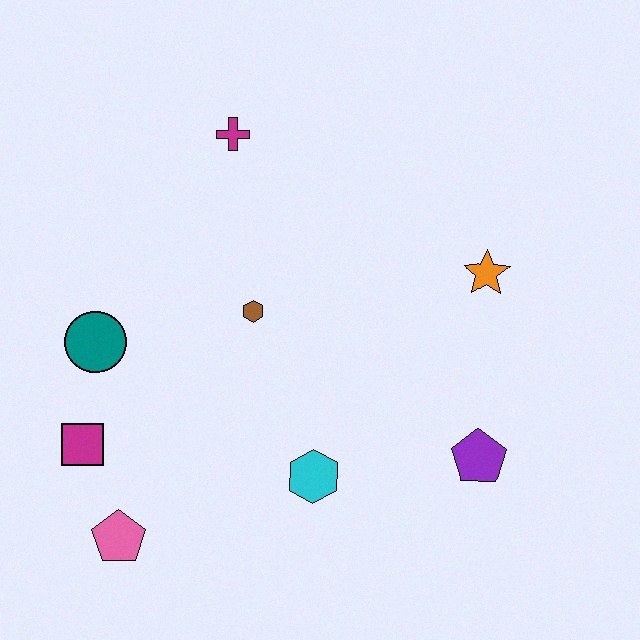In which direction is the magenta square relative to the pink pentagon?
The magenta square is above the pink pentagon.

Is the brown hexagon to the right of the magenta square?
Yes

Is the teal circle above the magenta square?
Yes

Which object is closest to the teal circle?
The magenta square is closest to the teal circle.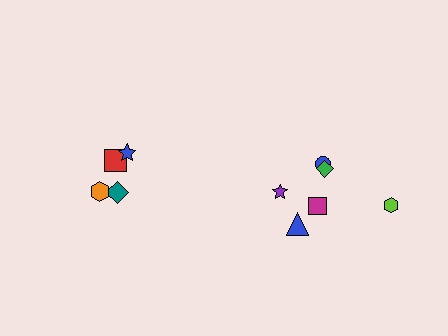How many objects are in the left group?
There are 4 objects.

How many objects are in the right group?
There are 6 objects.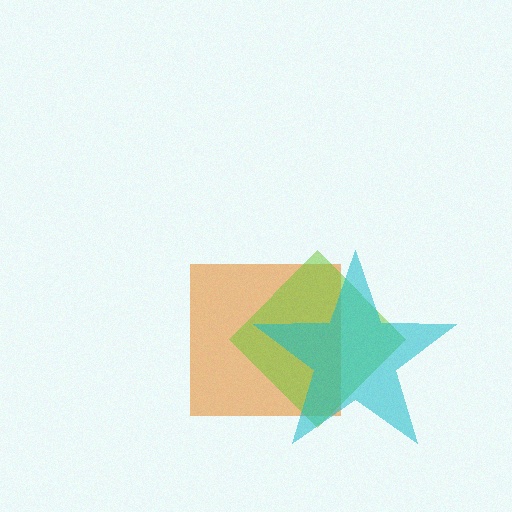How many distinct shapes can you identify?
There are 3 distinct shapes: an orange square, a lime diamond, a cyan star.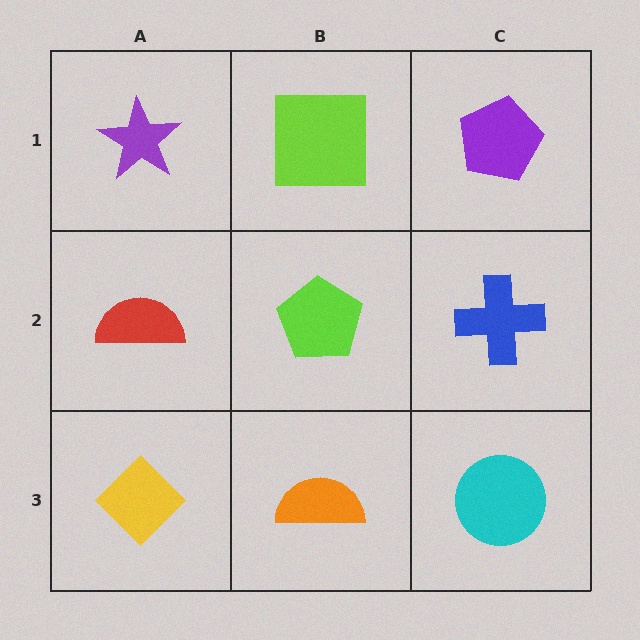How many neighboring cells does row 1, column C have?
2.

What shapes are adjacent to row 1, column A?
A red semicircle (row 2, column A), a lime square (row 1, column B).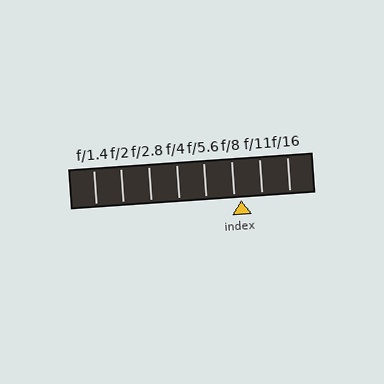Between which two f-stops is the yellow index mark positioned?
The index mark is between f/8 and f/11.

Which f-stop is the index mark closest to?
The index mark is closest to f/8.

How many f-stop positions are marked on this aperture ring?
There are 8 f-stop positions marked.